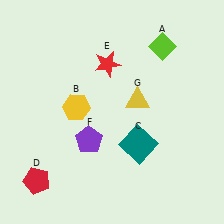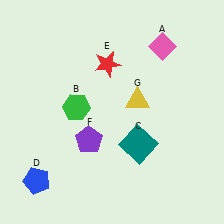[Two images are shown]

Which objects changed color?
A changed from lime to pink. B changed from yellow to green. D changed from red to blue.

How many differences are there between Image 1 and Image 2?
There are 3 differences between the two images.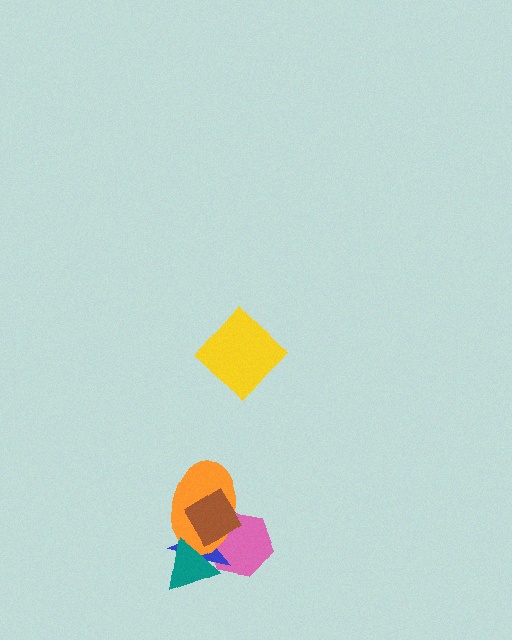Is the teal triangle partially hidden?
Yes, it is partially covered by another shape.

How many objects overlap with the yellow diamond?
0 objects overlap with the yellow diamond.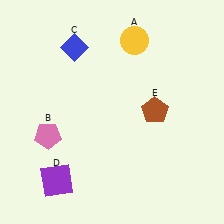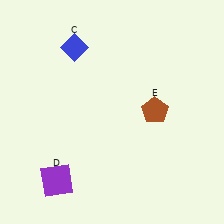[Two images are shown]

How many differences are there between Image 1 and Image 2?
There are 2 differences between the two images.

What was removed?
The yellow circle (A), the pink pentagon (B) were removed in Image 2.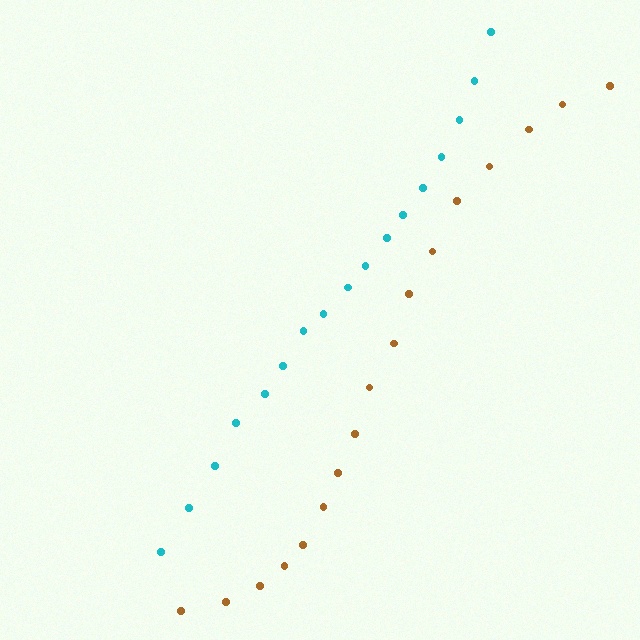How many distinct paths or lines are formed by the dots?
There are 2 distinct paths.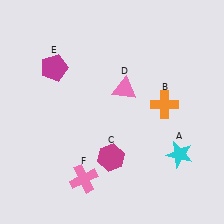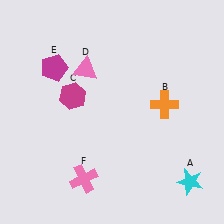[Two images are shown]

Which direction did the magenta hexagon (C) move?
The magenta hexagon (C) moved up.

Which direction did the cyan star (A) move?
The cyan star (A) moved down.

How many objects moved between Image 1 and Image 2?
3 objects moved between the two images.